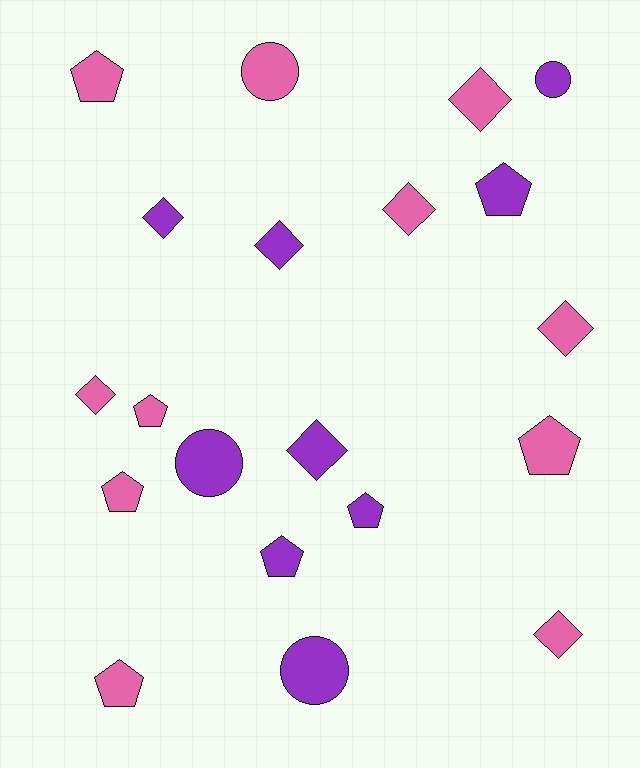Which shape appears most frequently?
Pentagon, with 8 objects.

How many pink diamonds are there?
There are 5 pink diamonds.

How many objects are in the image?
There are 20 objects.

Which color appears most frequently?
Pink, with 11 objects.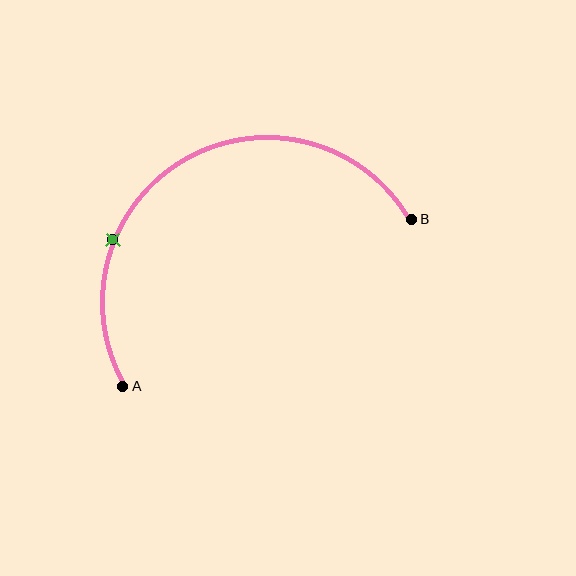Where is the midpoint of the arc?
The arc midpoint is the point on the curve farthest from the straight line joining A and B. It sits above that line.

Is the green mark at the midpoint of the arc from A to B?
No. The green mark lies on the arc but is closer to endpoint A. The arc midpoint would be at the point on the curve equidistant along the arc from both A and B.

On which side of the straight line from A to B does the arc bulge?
The arc bulges above the straight line connecting A and B.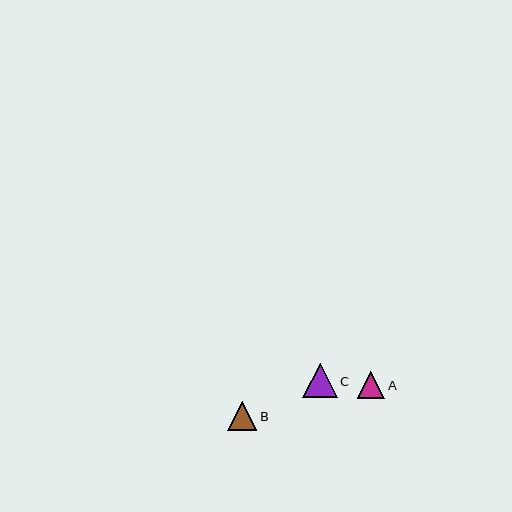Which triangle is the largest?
Triangle C is the largest with a size of approximately 35 pixels.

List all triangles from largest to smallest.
From largest to smallest: C, B, A.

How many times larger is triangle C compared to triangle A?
Triangle C is approximately 1.3 times the size of triangle A.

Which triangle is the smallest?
Triangle A is the smallest with a size of approximately 27 pixels.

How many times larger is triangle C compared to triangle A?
Triangle C is approximately 1.3 times the size of triangle A.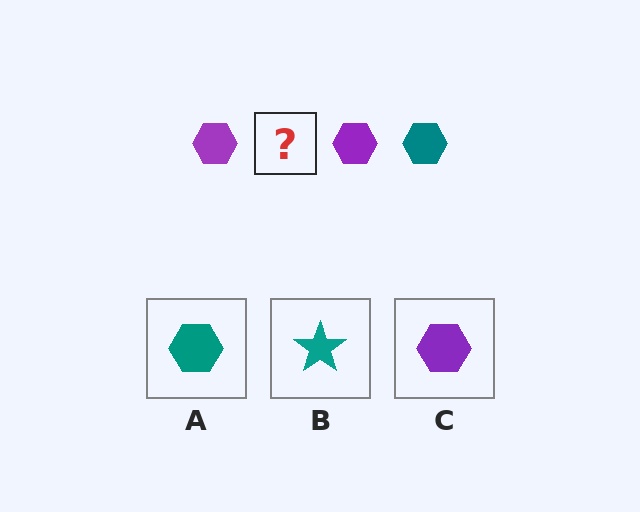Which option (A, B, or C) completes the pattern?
A.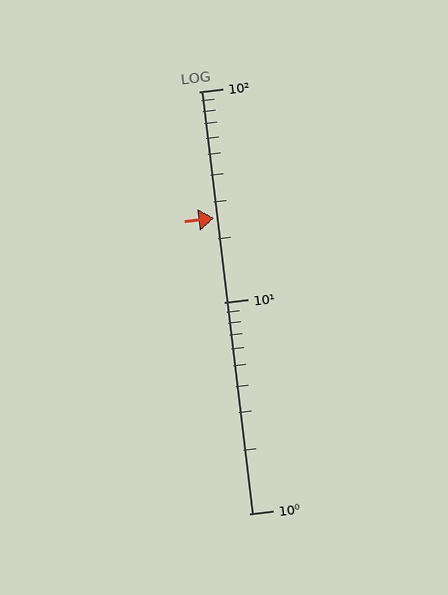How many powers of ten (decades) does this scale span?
The scale spans 2 decades, from 1 to 100.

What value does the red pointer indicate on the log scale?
The pointer indicates approximately 25.